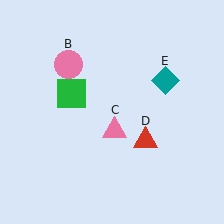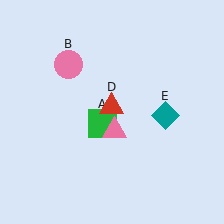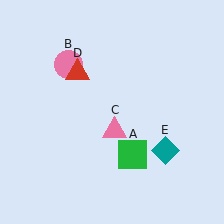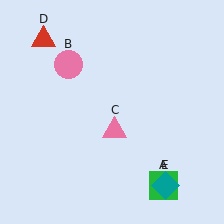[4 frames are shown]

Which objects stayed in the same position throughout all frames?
Pink circle (object B) and pink triangle (object C) remained stationary.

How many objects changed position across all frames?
3 objects changed position: green square (object A), red triangle (object D), teal diamond (object E).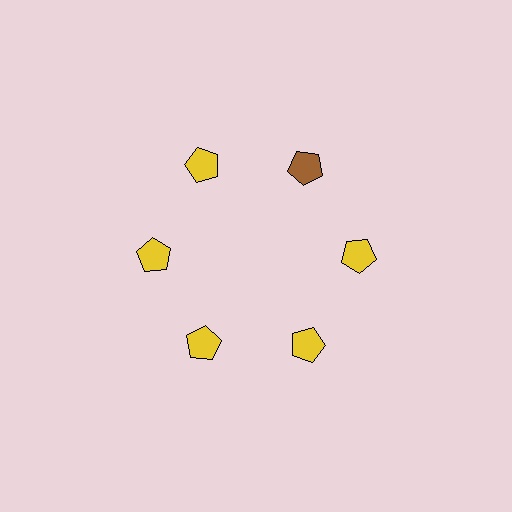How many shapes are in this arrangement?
There are 6 shapes arranged in a ring pattern.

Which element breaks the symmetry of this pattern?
The brown pentagon at roughly the 1 o'clock position breaks the symmetry. All other shapes are yellow pentagons.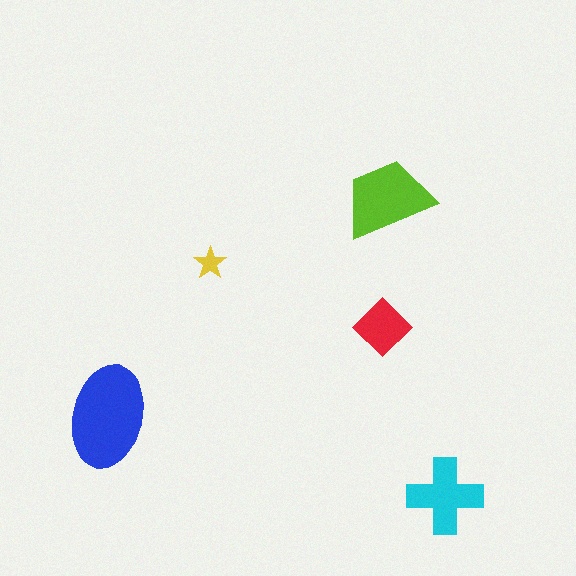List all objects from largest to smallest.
The blue ellipse, the lime trapezoid, the cyan cross, the red diamond, the yellow star.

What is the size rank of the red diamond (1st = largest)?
4th.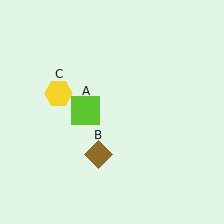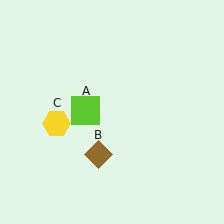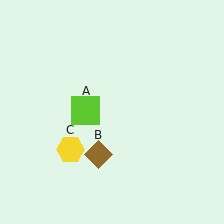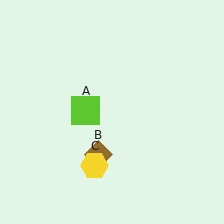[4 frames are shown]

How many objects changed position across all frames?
1 object changed position: yellow hexagon (object C).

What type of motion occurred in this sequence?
The yellow hexagon (object C) rotated counterclockwise around the center of the scene.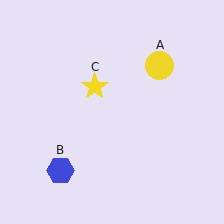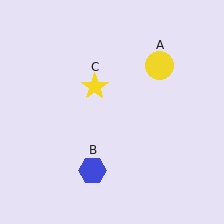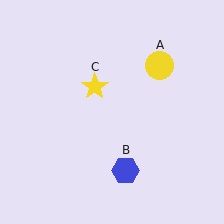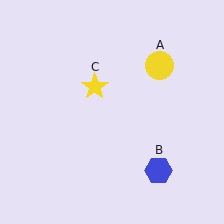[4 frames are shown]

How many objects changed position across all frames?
1 object changed position: blue hexagon (object B).